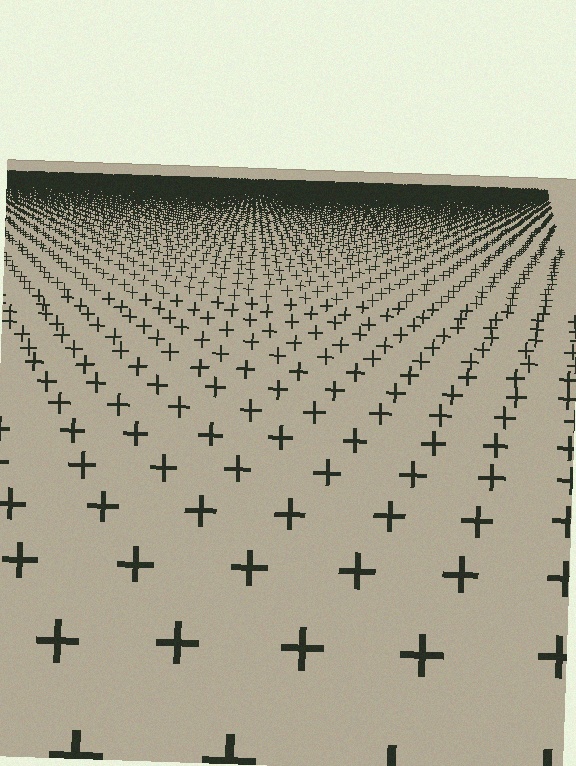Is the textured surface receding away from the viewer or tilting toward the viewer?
The surface is receding away from the viewer. Texture elements get smaller and denser toward the top.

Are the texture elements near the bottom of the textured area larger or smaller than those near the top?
Larger. Near the bottom, elements are closer to the viewer and appear at a bigger on-screen size.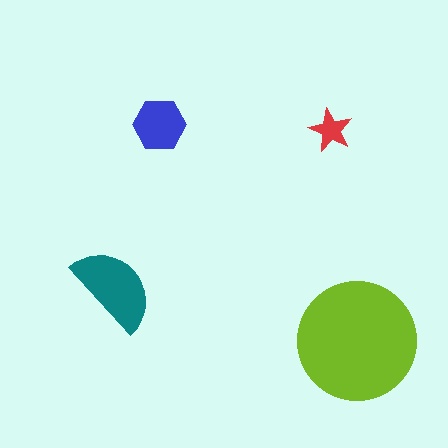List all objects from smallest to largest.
The red star, the blue hexagon, the teal semicircle, the lime circle.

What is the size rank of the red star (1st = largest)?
4th.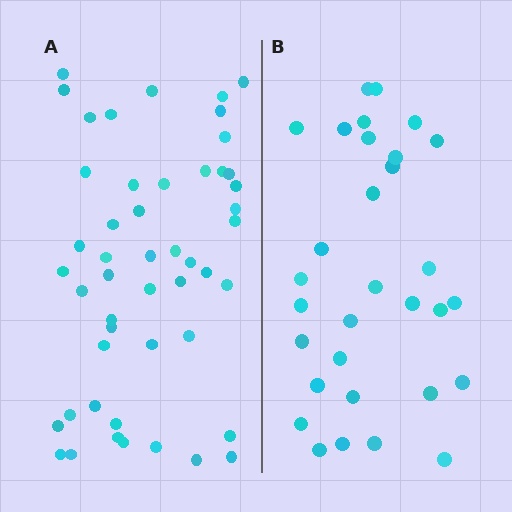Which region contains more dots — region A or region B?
Region A (the left region) has more dots.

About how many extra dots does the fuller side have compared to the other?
Region A has approximately 20 more dots than region B.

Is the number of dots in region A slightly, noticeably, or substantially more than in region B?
Region A has substantially more. The ratio is roughly 1.6 to 1.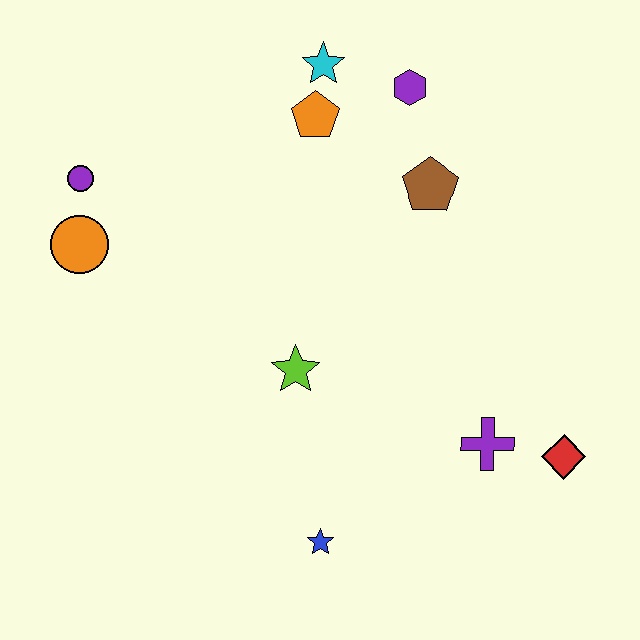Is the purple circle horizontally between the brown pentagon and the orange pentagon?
No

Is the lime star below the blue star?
No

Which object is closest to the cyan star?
The orange pentagon is closest to the cyan star.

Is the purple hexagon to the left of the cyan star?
No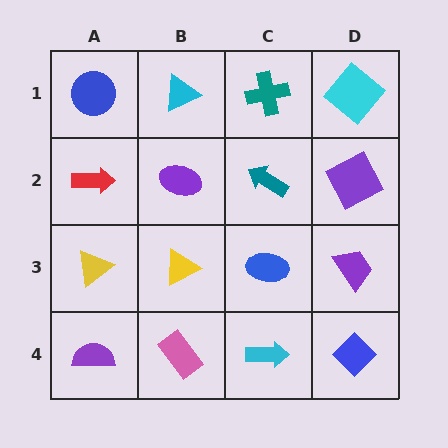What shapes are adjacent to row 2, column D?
A cyan diamond (row 1, column D), a purple trapezoid (row 3, column D), a teal arrow (row 2, column C).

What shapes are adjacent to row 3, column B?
A purple ellipse (row 2, column B), a pink rectangle (row 4, column B), a yellow triangle (row 3, column A), a blue ellipse (row 3, column C).